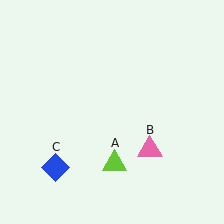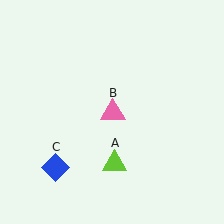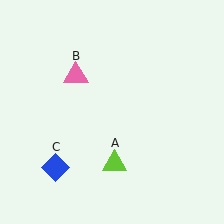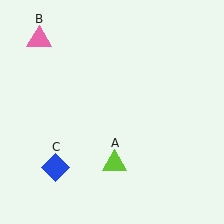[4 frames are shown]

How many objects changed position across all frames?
1 object changed position: pink triangle (object B).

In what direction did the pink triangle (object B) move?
The pink triangle (object B) moved up and to the left.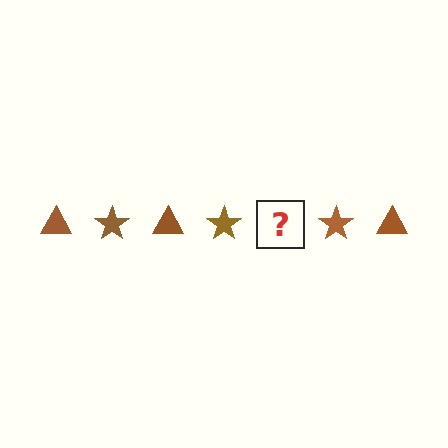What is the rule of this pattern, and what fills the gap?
The rule is that the pattern cycles through triangle, star shapes in brown. The gap should be filled with a brown triangle.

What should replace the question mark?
The question mark should be replaced with a brown triangle.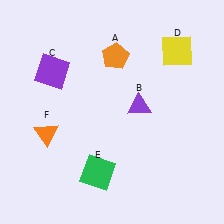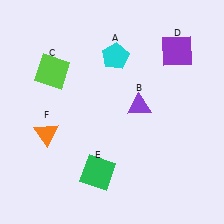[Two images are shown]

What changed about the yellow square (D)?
In Image 1, D is yellow. In Image 2, it changed to purple.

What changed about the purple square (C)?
In Image 1, C is purple. In Image 2, it changed to lime.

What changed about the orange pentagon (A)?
In Image 1, A is orange. In Image 2, it changed to cyan.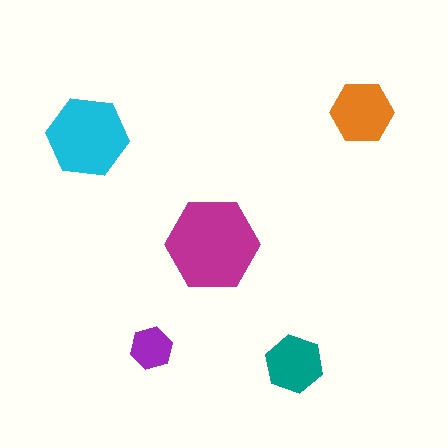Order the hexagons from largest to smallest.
the magenta one, the cyan one, the orange one, the teal one, the purple one.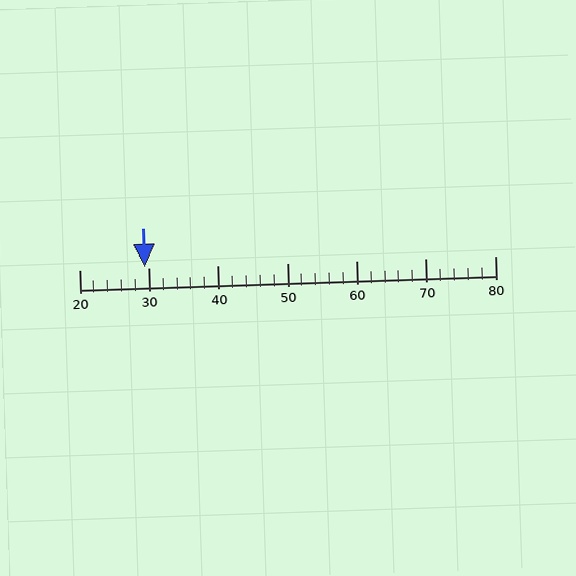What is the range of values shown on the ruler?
The ruler shows values from 20 to 80.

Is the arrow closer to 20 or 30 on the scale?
The arrow is closer to 30.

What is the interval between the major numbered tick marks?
The major tick marks are spaced 10 units apart.